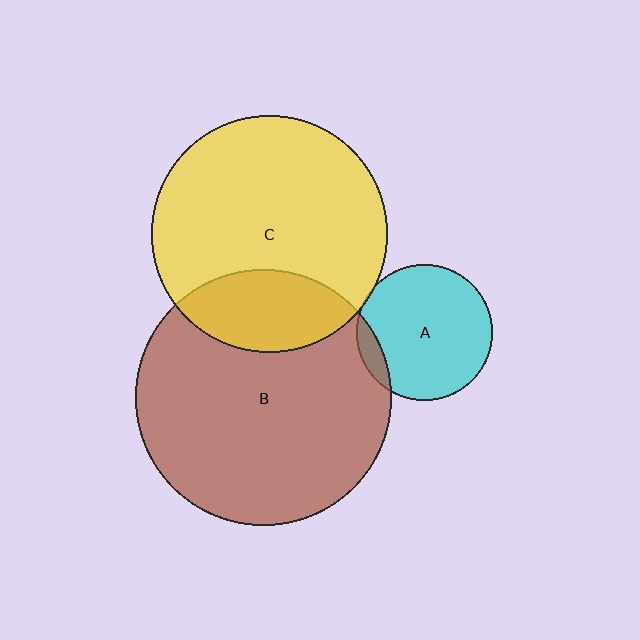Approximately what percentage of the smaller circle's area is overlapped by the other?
Approximately 5%.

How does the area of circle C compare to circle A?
Approximately 3.0 times.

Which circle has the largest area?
Circle B (brown).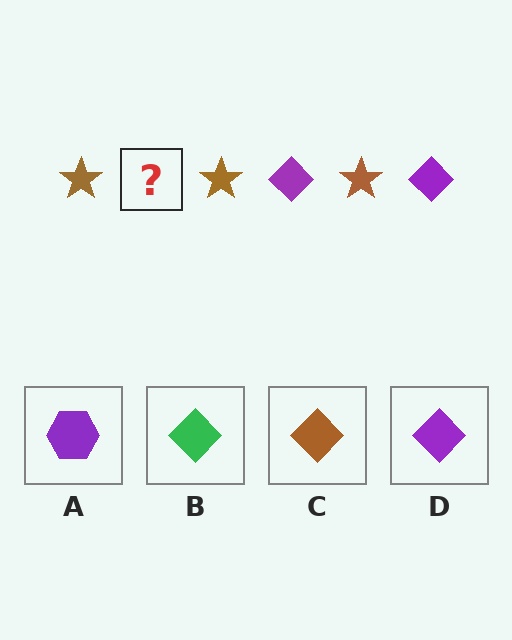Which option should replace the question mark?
Option D.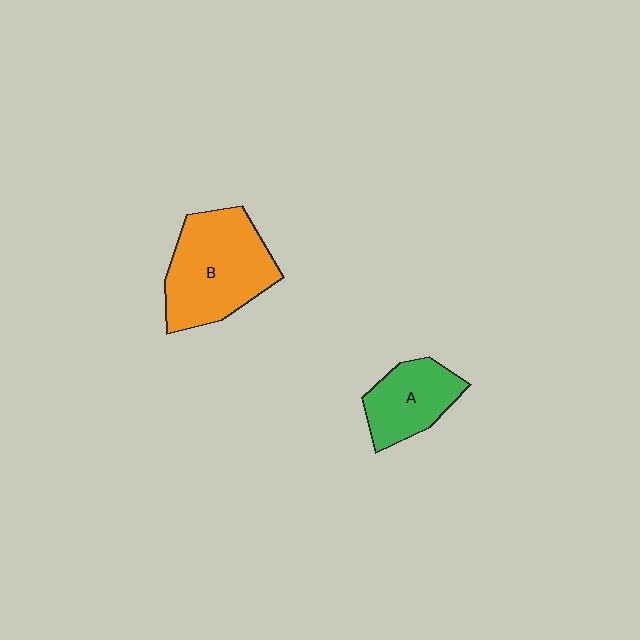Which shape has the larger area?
Shape B (orange).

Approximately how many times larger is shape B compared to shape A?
Approximately 1.7 times.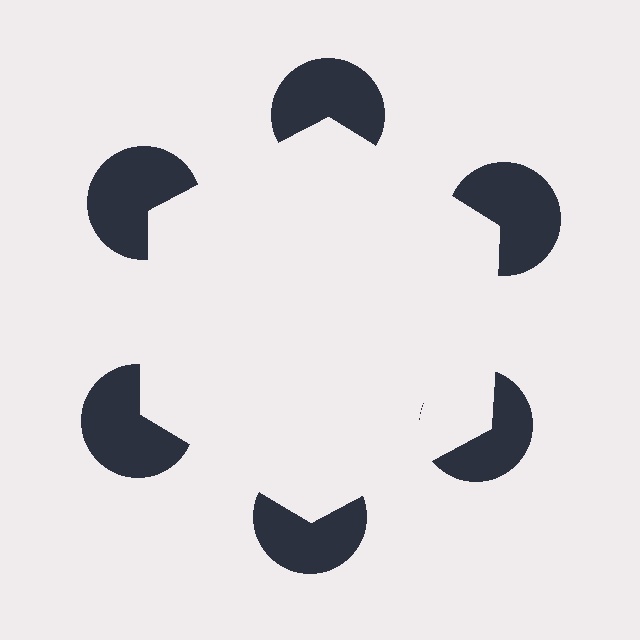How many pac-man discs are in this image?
There are 6 — one at each vertex of the illusory hexagon.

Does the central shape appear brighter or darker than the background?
It typically appears slightly brighter than the background, even though no actual brightness change is drawn.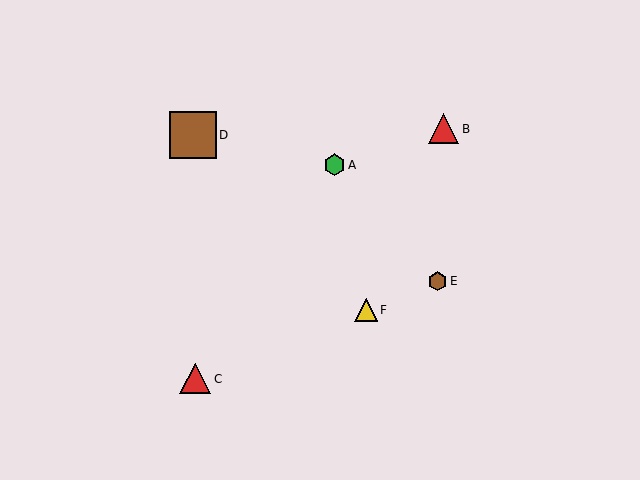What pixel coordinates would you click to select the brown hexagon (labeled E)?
Click at (437, 281) to select the brown hexagon E.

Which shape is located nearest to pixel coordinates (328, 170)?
The green hexagon (labeled A) at (334, 165) is nearest to that location.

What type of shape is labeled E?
Shape E is a brown hexagon.